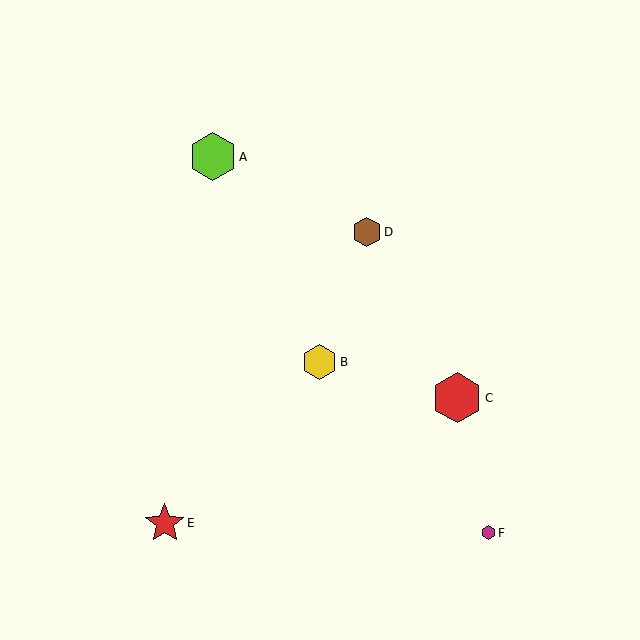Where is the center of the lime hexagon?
The center of the lime hexagon is at (213, 157).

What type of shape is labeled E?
Shape E is a red star.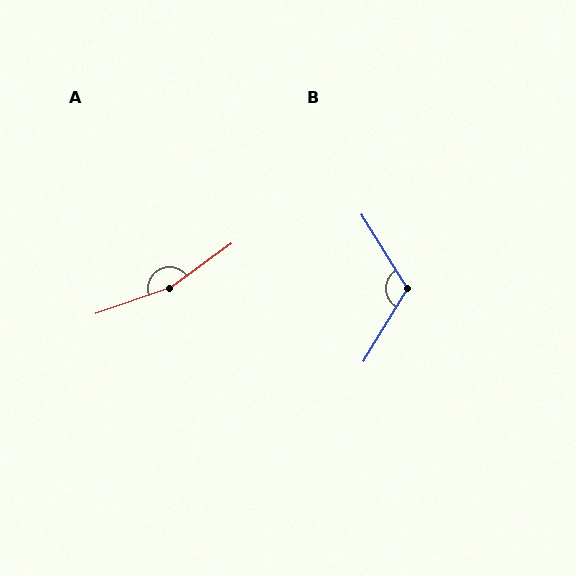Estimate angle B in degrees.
Approximately 117 degrees.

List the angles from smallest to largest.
B (117°), A (164°).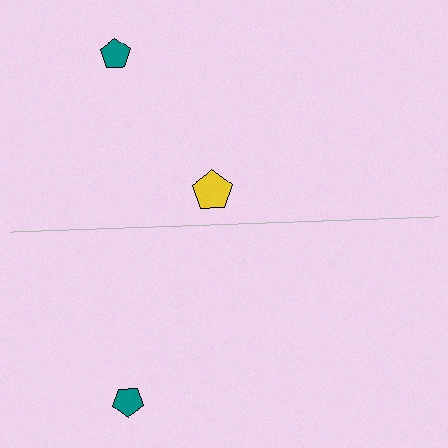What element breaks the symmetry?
A yellow pentagon is missing from the bottom side.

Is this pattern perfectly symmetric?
No, the pattern is not perfectly symmetric. A yellow pentagon is missing from the bottom side.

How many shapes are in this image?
There are 3 shapes in this image.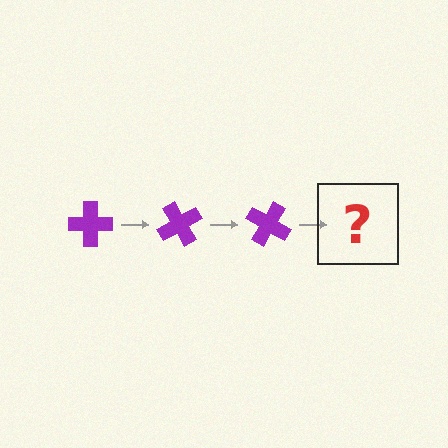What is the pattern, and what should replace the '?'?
The pattern is that the cross rotates 60 degrees each step. The '?' should be a purple cross rotated 180 degrees.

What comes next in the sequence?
The next element should be a purple cross rotated 180 degrees.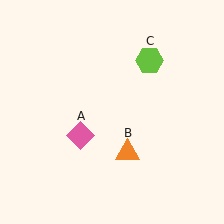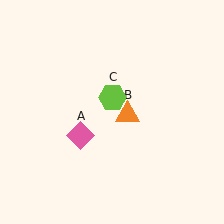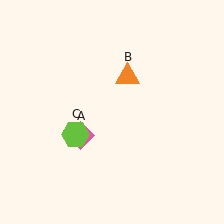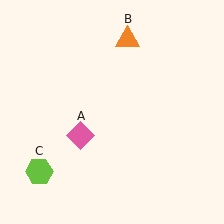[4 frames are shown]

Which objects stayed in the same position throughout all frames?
Pink diamond (object A) remained stationary.